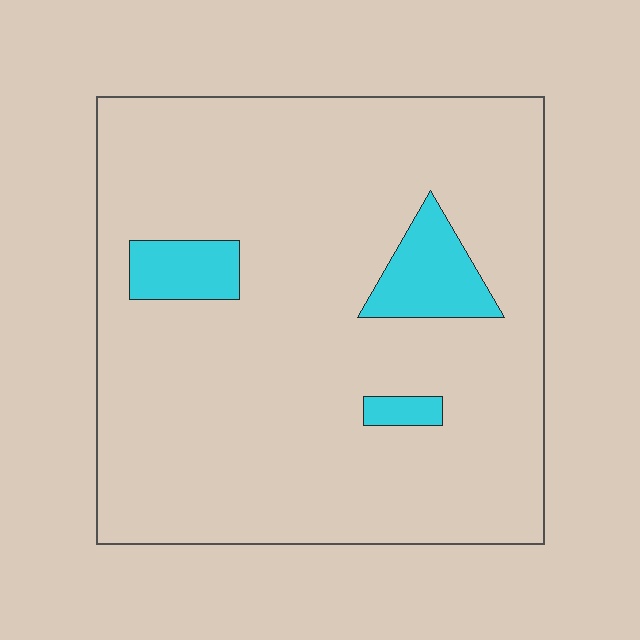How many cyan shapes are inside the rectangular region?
3.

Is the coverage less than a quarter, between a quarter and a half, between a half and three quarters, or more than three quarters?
Less than a quarter.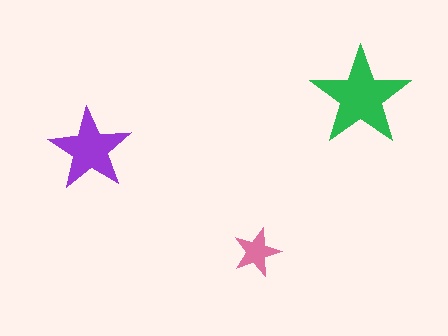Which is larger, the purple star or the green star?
The green one.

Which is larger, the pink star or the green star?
The green one.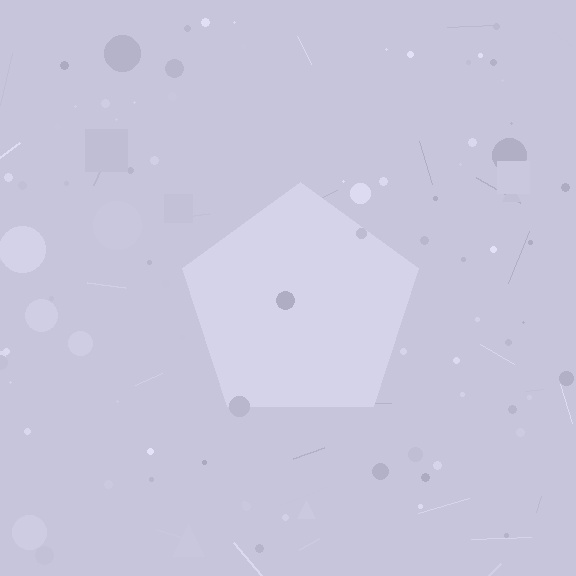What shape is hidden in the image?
A pentagon is hidden in the image.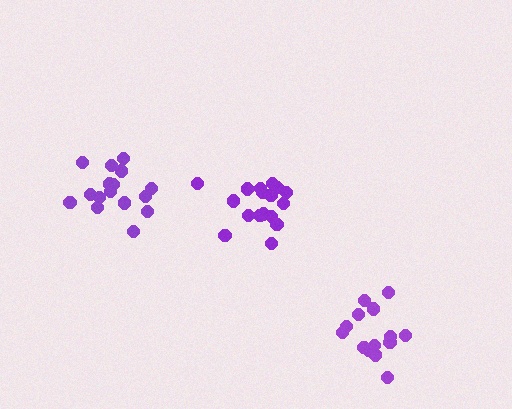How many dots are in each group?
Group 1: 17 dots, Group 2: 15 dots, Group 3: 16 dots (48 total).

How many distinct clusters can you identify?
There are 3 distinct clusters.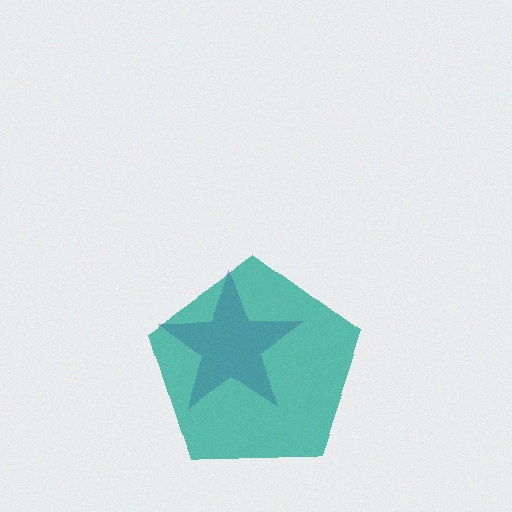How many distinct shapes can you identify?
There are 2 distinct shapes: a purple star, a teal pentagon.